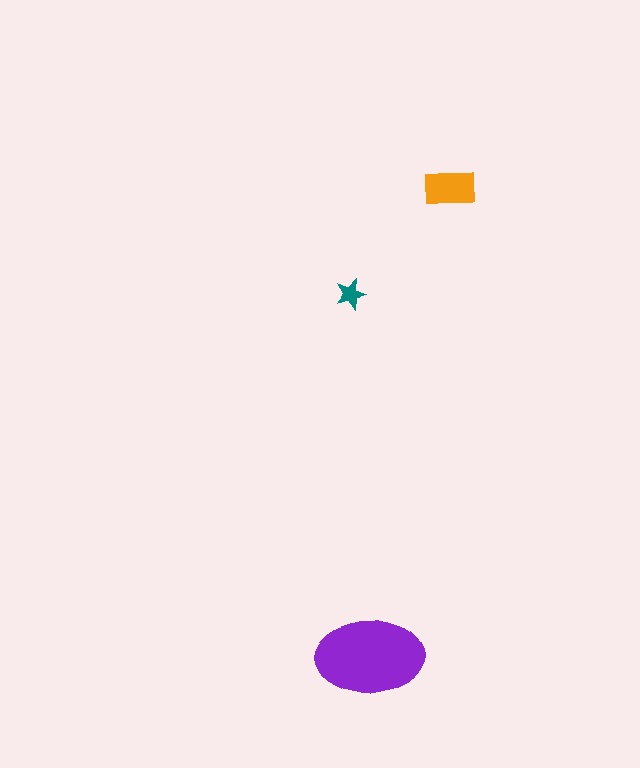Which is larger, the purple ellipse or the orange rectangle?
The purple ellipse.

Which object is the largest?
The purple ellipse.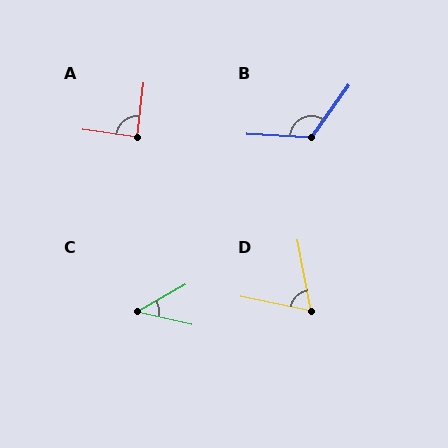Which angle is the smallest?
C, at approximately 43 degrees.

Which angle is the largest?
B, at approximately 122 degrees.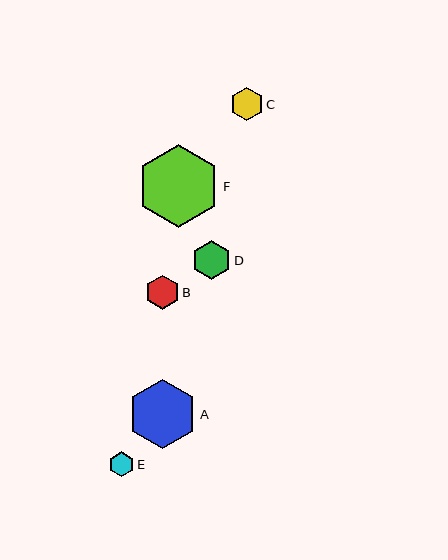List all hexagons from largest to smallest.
From largest to smallest: F, A, D, B, C, E.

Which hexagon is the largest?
Hexagon F is the largest with a size of approximately 82 pixels.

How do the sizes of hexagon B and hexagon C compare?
Hexagon B and hexagon C are approximately the same size.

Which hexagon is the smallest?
Hexagon E is the smallest with a size of approximately 25 pixels.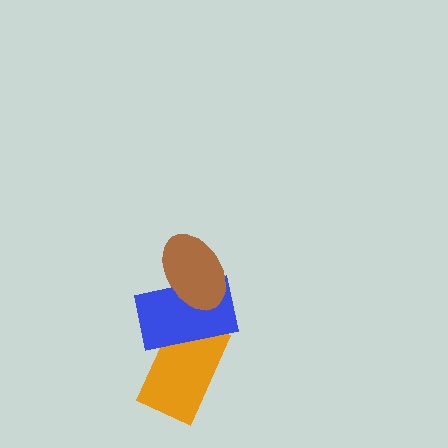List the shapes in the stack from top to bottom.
From top to bottom: the brown ellipse, the blue rectangle, the orange rectangle.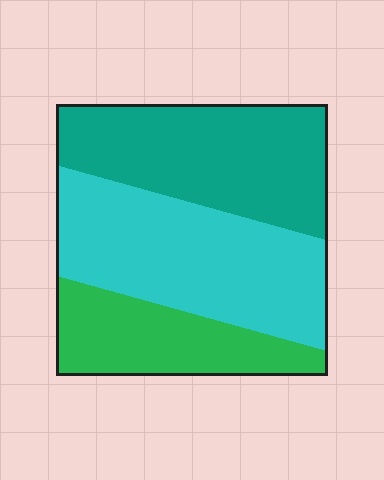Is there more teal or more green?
Teal.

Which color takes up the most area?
Cyan, at roughly 40%.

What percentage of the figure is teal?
Teal takes up between a quarter and a half of the figure.